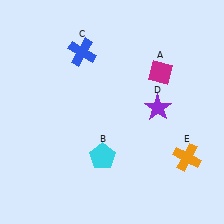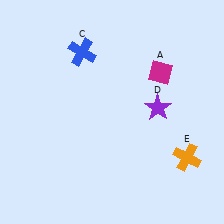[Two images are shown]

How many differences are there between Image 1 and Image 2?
There is 1 difference between the two images.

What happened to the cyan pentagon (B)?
The cyan pentagon (B) was removed in Image 2. It was in the bottom-left area of Image 1.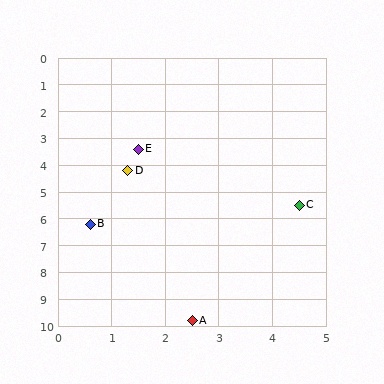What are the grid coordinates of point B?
Point B is at approximately (0.6, 6.2).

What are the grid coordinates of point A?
Point A is at approximately (2.5, 9.8).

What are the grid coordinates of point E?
Point E is at approximately (1.5, 3.4).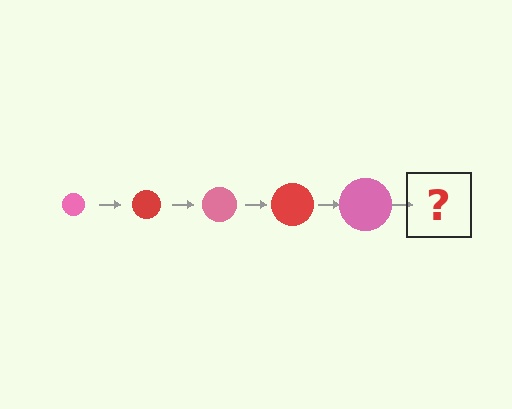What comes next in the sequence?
The next element should be a red circle, larger than the previous one.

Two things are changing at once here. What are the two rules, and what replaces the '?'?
The two rules are that the circle grows larger each step and the color cycles through pink and red. The '?' should be a red circle, larger than the previous one.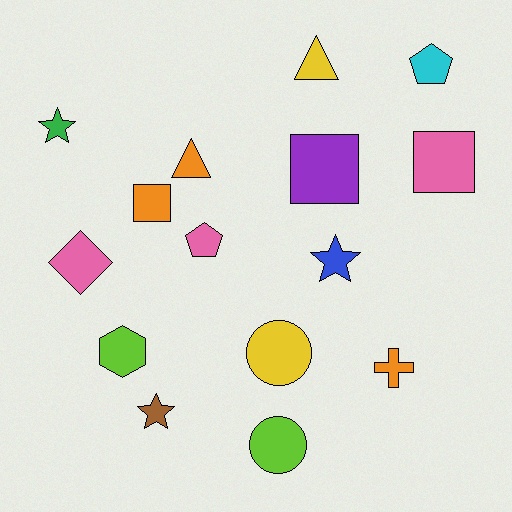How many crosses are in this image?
There is 1 cross.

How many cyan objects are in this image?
There is 1 cyan object.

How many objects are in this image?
There are 15 objects.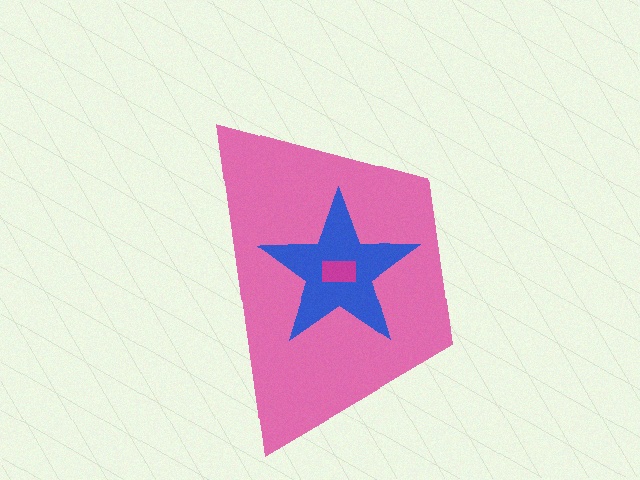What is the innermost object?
The magenta rectangle.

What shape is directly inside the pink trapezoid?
The blue star.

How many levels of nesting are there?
3.